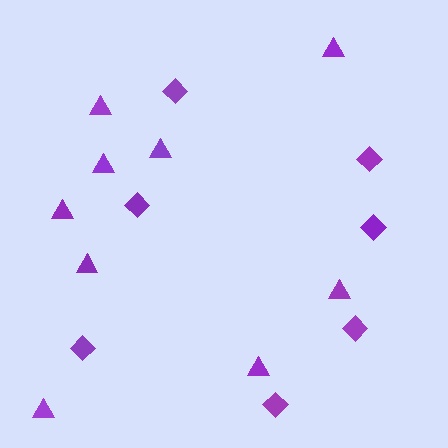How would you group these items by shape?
There are 2 groups: one group of triangles (9) and one group of diamonds (7).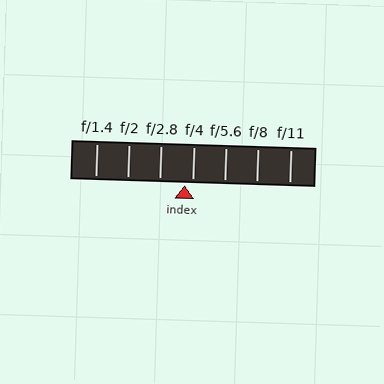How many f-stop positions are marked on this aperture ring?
There are 7 f-stop positions marked.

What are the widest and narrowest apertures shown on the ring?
The widest aperture shown is f/1.4 and the narrowest is f/11.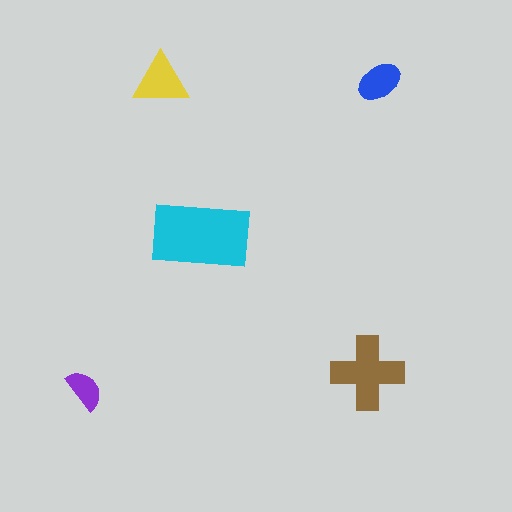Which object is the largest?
The cyan rectangle.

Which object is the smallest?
The purple semicircle.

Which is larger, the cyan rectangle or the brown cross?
The cyan rectangle.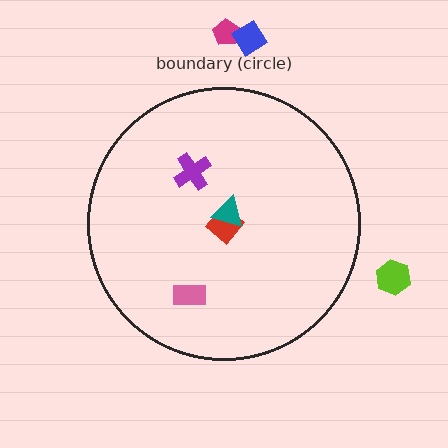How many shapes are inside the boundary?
4 inside, 3 outside.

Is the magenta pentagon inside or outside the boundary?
Outside.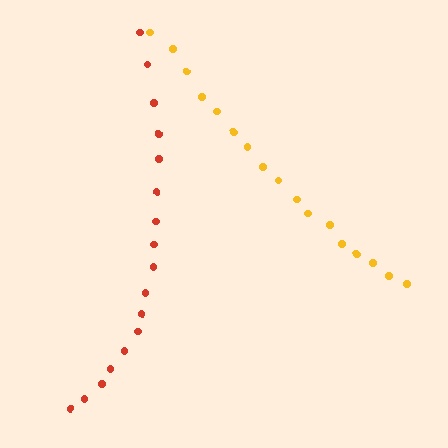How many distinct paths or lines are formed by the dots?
There are 2 distinct paths.